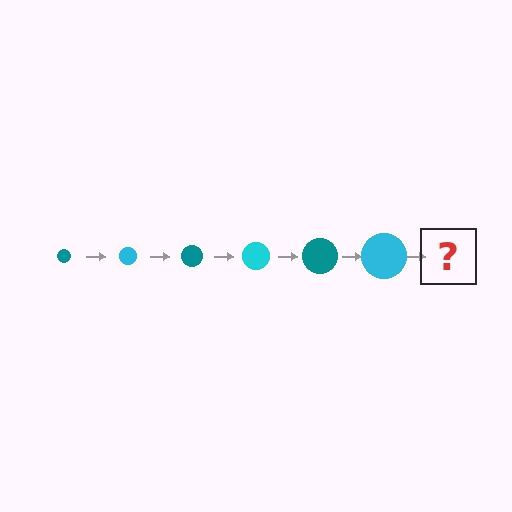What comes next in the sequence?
The next element should be a teal circle, larger than the previous one.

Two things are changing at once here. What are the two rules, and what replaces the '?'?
The two rules are that the circle grows larger each step and the color cycles through teal and cyan. The '?' should be a teal circle, larger than the previous one.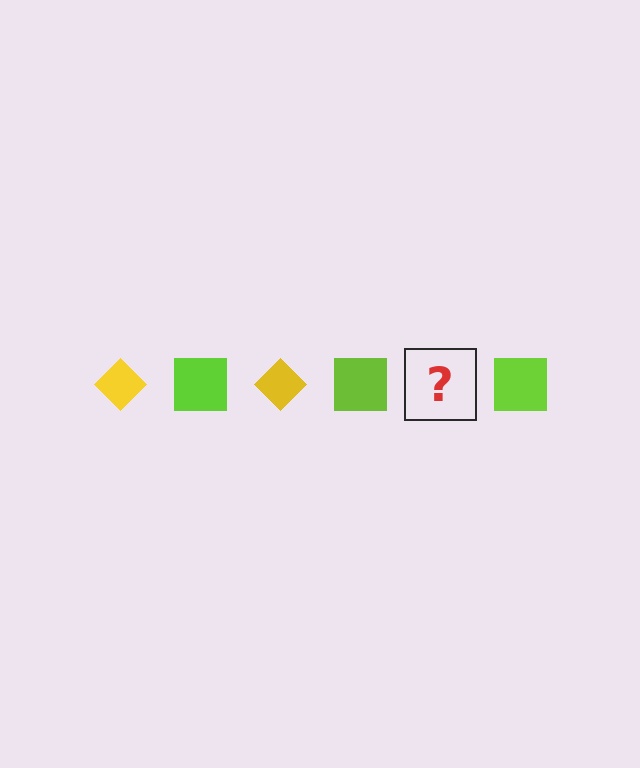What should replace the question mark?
The question mark should be replaced with a yellow diamond.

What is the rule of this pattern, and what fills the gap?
The rule is that the pattern alternates between yellow diamond and lime square. The gap should be filled with a yellow diamond.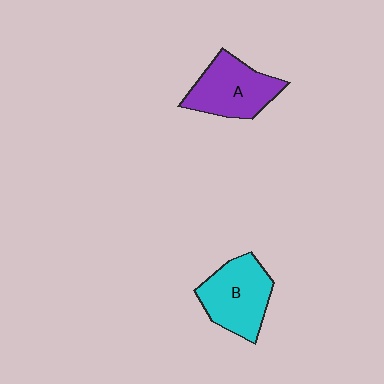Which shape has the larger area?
Shape B (cyan).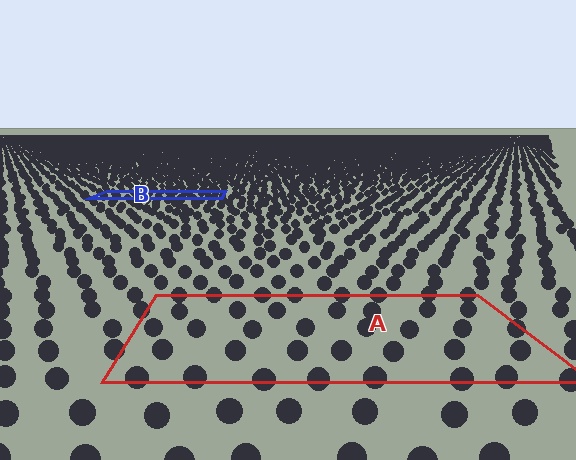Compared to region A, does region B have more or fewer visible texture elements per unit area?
Region B has more texture elements per unit area — they are packed more densely because it is farther away.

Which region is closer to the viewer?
Region A is closer. The texture elements there are larger and more spread out.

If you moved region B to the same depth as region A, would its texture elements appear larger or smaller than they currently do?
They would appear larger. At a closer depth, the same texture elements are projected at a bigger on-screen size.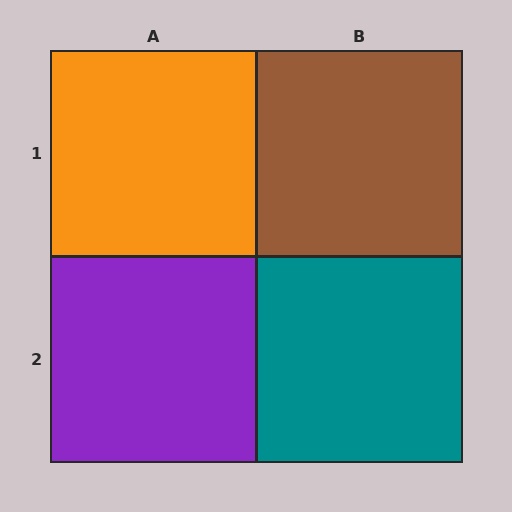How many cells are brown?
1 cell is brown.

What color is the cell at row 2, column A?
Purple.